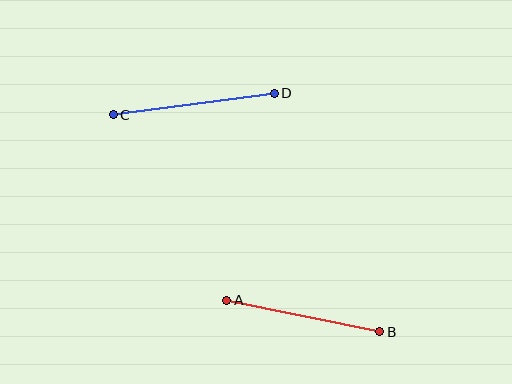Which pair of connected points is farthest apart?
Points C and D are farthest apart.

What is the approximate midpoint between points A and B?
The midpoint is at approximately (303, 316) pixels.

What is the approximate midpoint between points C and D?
The midpoint is at approximately (194, 104) pixels.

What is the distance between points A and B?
The distance is approximately 156 pixels.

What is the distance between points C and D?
The distance is approximately 162 pixels.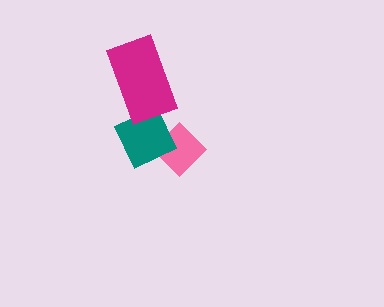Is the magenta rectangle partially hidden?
No, no other shape covers it.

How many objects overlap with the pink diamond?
1 object overlaps with the pink diamond.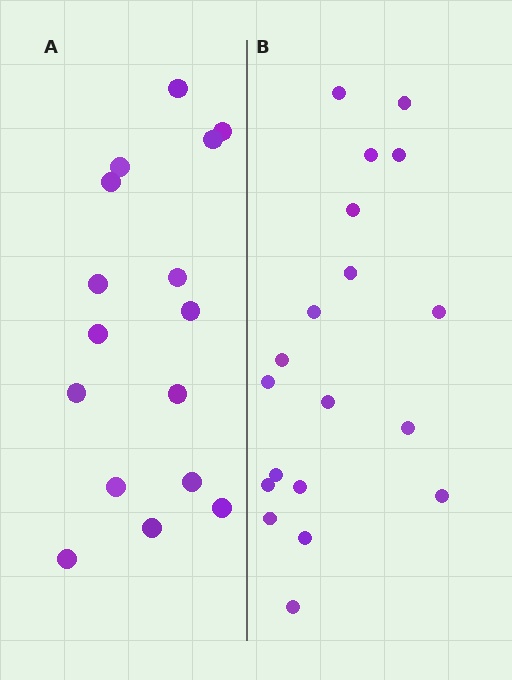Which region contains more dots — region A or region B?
Region B (the right region) has more dots.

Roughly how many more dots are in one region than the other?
Region B has just a few more — roughly 2 or 3 more dots than region A.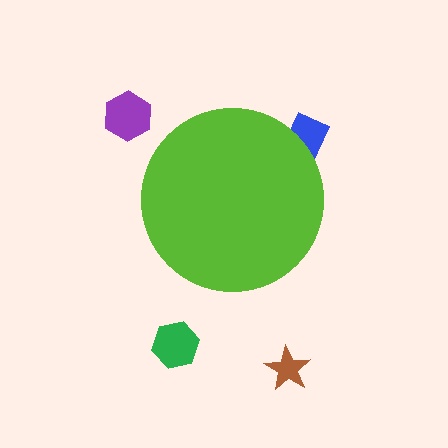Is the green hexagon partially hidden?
No, the green hexagon is fully visible.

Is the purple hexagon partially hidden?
No, the purple hexagon is fully visible.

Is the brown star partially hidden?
No, the brown star is fully visible.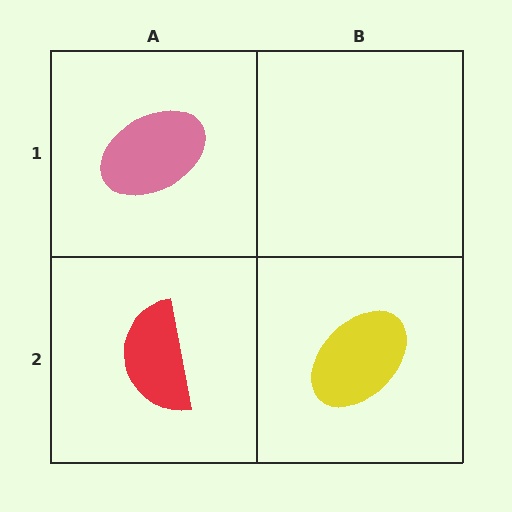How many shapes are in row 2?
2 shapes.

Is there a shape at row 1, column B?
No, that cell is empty.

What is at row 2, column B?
A yellow ellipse.